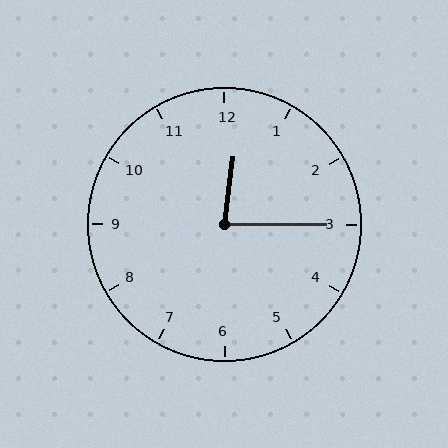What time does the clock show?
12:15.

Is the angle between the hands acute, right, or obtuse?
It is acute.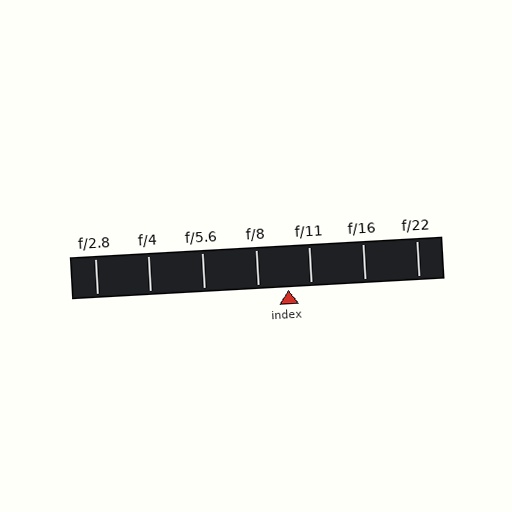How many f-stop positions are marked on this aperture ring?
There are 7 f-stop positions marked.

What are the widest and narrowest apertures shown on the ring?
The widest aperture shown is f/2.8 and the narrowest is f/22.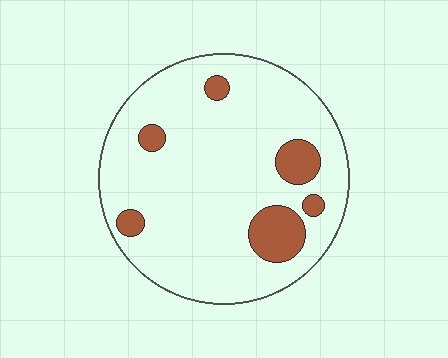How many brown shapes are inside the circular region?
6.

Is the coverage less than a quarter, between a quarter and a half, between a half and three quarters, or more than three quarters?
Less than a quarter.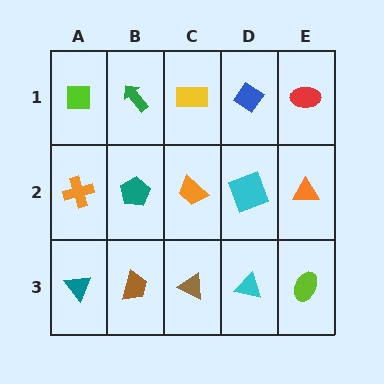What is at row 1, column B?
A green arrow.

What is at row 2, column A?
An orange cross.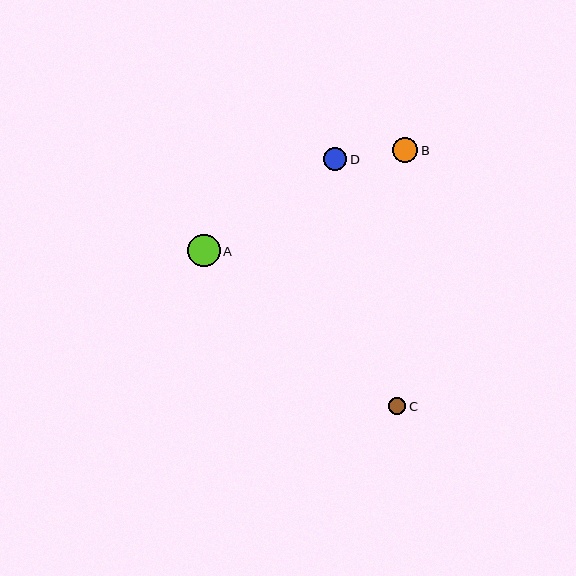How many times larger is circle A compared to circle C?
Circle A is approximately 1.8 times the size of circle C.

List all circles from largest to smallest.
From largest to smallest: A, B, D, C.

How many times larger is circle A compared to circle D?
Circle A is approximately 1.4 times the size of circle D.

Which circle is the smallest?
Circle C is the smallest with a size of approximately 17 pixels.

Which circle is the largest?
Circle A is the largest with a size of approximately 32 pixels.